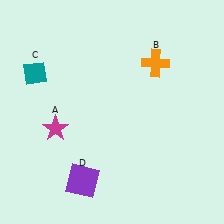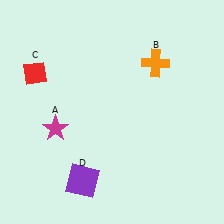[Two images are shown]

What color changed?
The diamond (C) changed from teal in Image 1 to red in Image 2.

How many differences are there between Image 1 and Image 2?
There is 1 difference between the two images.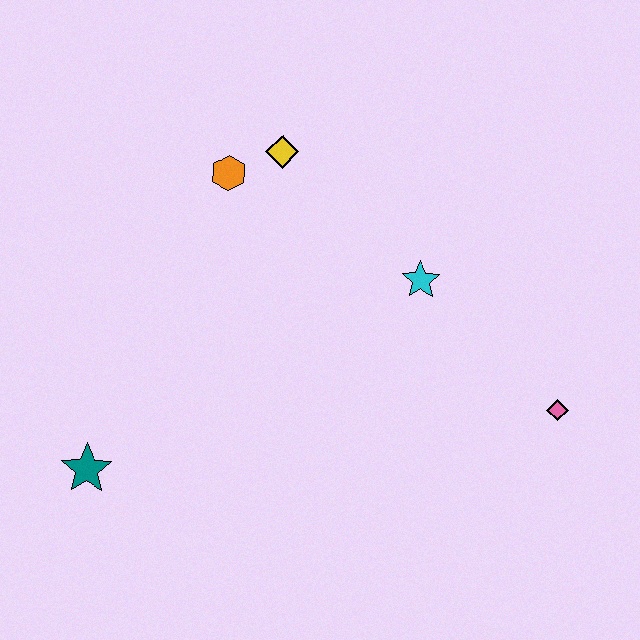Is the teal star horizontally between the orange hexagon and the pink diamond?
No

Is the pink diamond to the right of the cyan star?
Yes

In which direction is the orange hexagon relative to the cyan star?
The orange hexagon is to the left of the cyan star.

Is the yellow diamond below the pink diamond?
No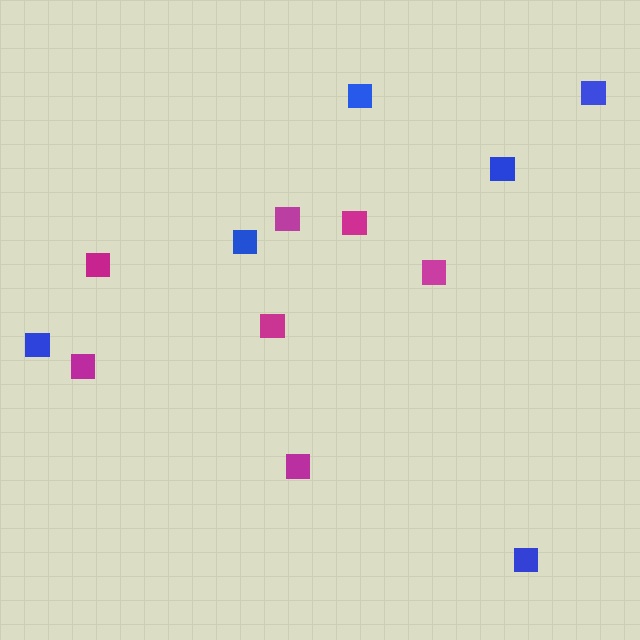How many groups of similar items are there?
There are 2 groups: one group of magenta squares (7) and one group of blue squares (6).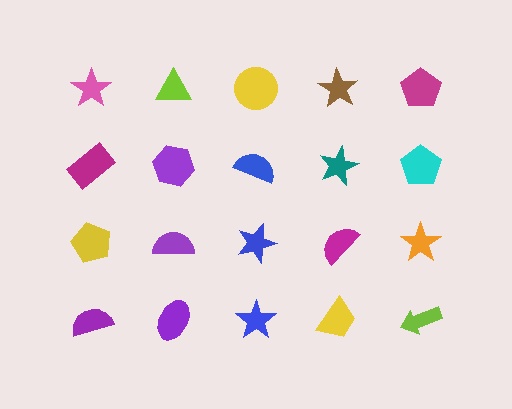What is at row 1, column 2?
A lime triangle.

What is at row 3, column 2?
A purple semicircle.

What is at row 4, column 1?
A purple semicircle.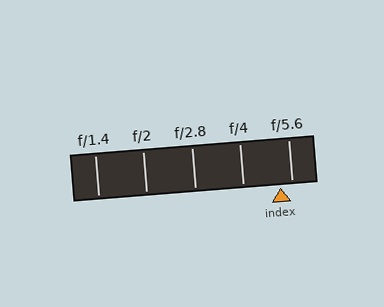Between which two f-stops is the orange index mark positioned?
The index mark is between f/4 and f/5.6.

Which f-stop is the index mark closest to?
The index mark is closest to f/5.6.